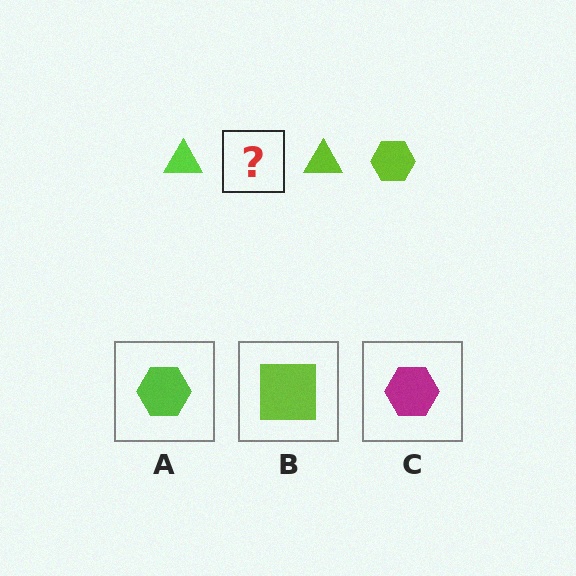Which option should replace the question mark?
Option A.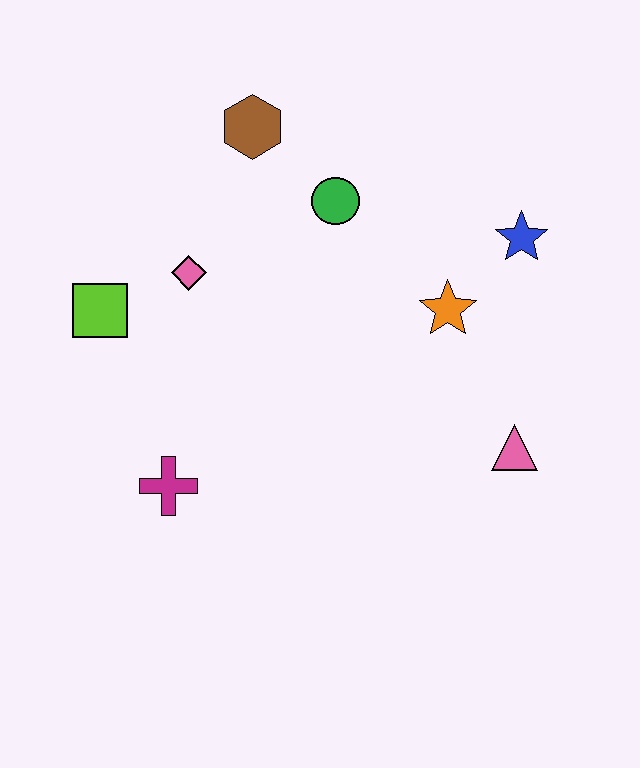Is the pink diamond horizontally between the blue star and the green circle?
No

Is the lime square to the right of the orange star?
No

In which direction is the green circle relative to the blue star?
The green circle is to the left of the blue star.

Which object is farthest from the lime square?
The pink triangle is farthest from the lime square.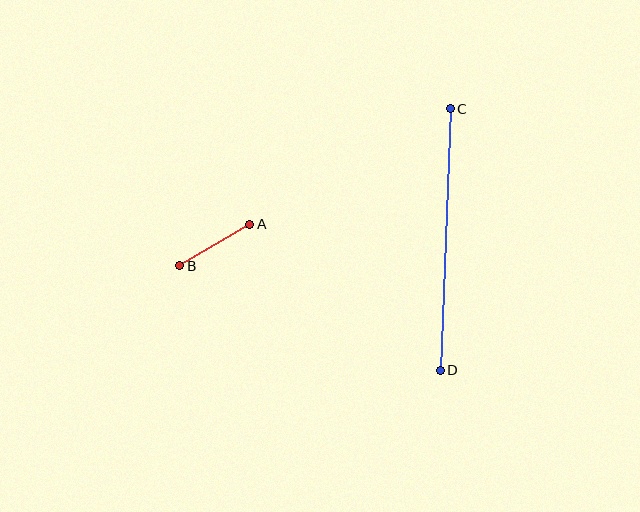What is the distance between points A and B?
The distance is approximately 82 pixels.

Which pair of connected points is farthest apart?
Points C and D are farthest apart.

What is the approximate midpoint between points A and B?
The midpoint is at approximately (215, 245) pixels.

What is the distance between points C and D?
The distance is approximately 262 pixels.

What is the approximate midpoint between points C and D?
The midpoint is at approximately (445, 239) pixels.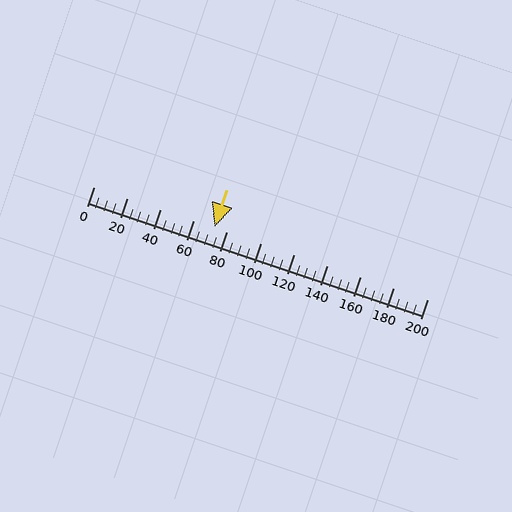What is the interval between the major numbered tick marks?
The major tick marks are spaced 20 units apart.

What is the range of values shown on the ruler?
The ruler shows values from 0 to 200.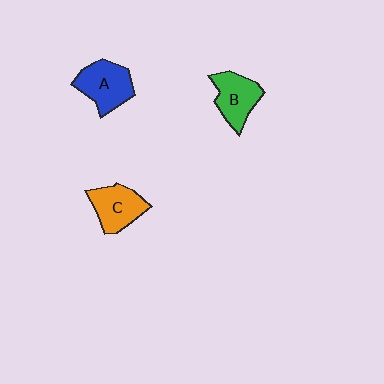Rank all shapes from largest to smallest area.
From largest to smallest: A (blue), C (orange), B (green).